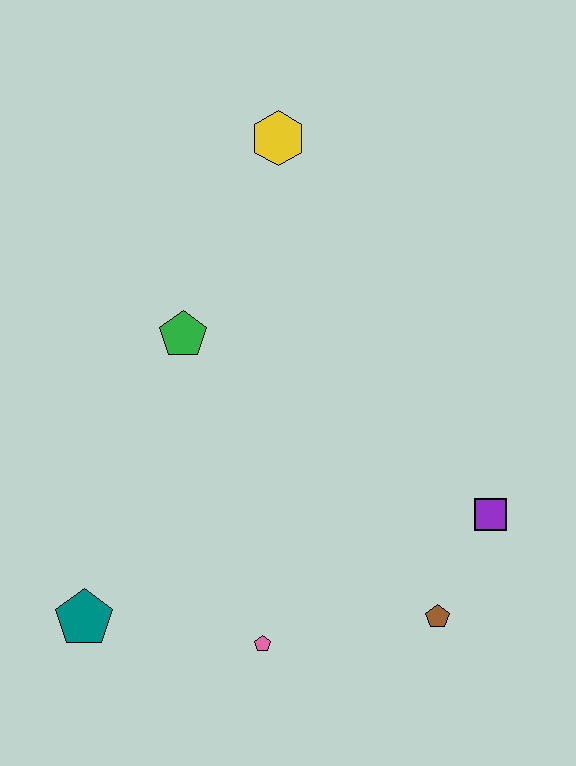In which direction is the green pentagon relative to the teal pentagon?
The green pentagon is above the teal pentagon.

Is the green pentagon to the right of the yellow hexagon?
No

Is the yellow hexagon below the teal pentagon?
No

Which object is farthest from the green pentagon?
The brown pentagon is farthest from the green pentagon.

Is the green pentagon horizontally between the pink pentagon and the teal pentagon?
Yes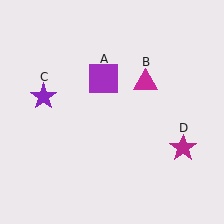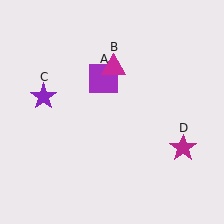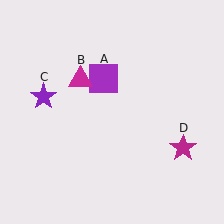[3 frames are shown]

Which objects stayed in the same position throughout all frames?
Purple square (object A) and purple star (object C) and magenta star (object D) remained stationary.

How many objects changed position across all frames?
1 object changed position: magenta triangle (object B).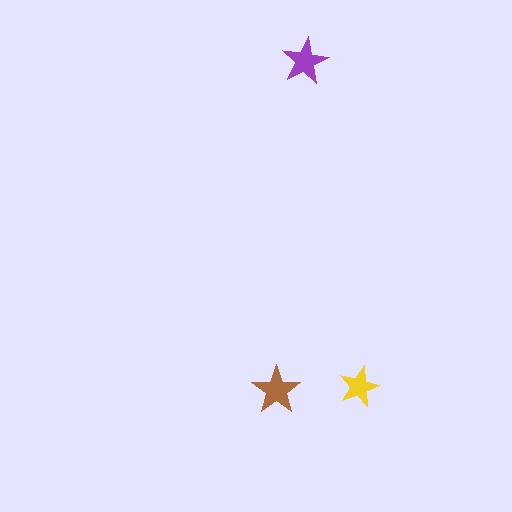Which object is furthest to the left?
The brown star is leftmost.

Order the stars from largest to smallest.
the brown one, the purple one, the yellow one.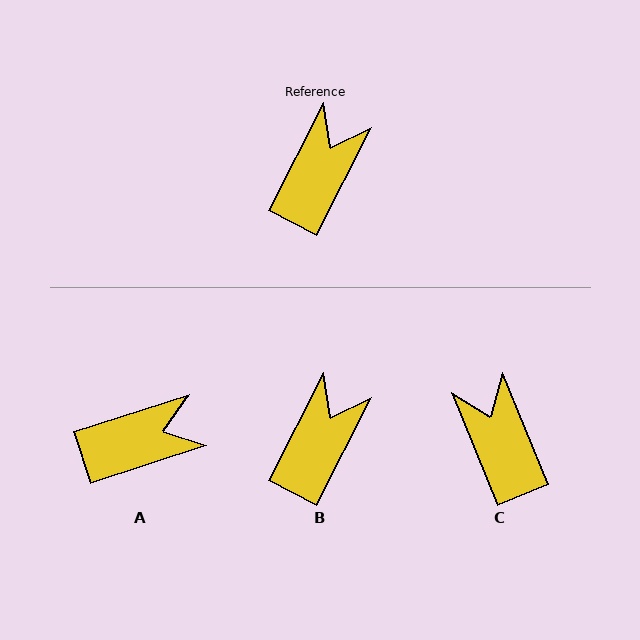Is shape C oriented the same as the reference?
No, it is off by about 49 degrees.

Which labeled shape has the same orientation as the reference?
B.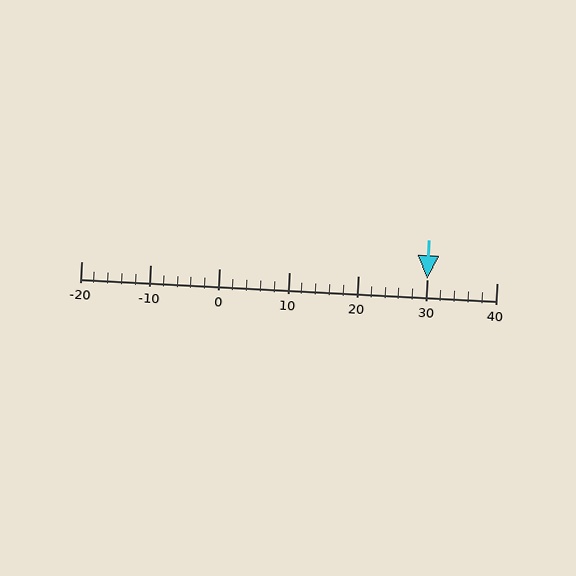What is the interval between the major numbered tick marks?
The major tick marks are spaced 10 units apart.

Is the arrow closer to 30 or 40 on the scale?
The arrow is closer to 30.